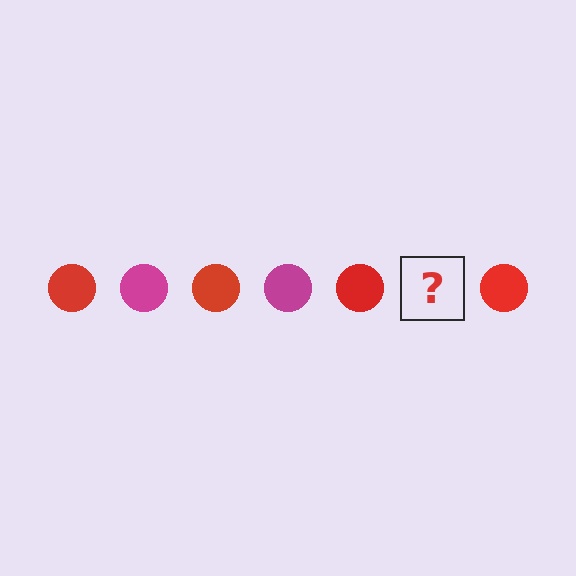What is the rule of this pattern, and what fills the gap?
The rule is that the pattern cycles through red, magenta circles. The gap should be filled with a magenta circle.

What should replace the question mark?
The question mark should be replaced with a magenta circle.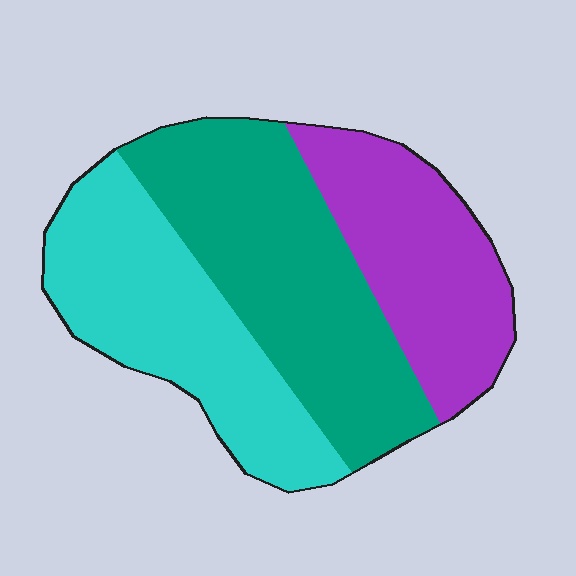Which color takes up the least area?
Purple, at roughly 25%.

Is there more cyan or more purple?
Cyan.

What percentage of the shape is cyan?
Cyan takes up between a sixth and a third of the shape.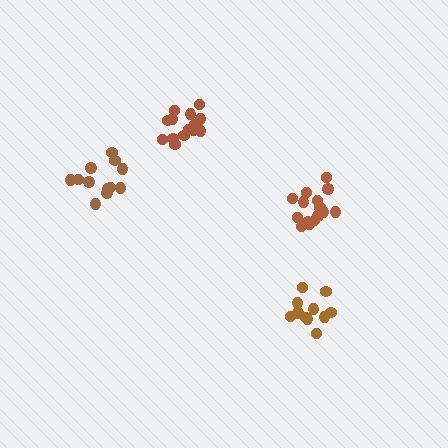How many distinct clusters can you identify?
There are 4 distinct clusters.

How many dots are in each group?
Group 1: 11 dots, Group 2: 12 dots, Group 3: 15 dots, Group 4: 15 dots (53 total).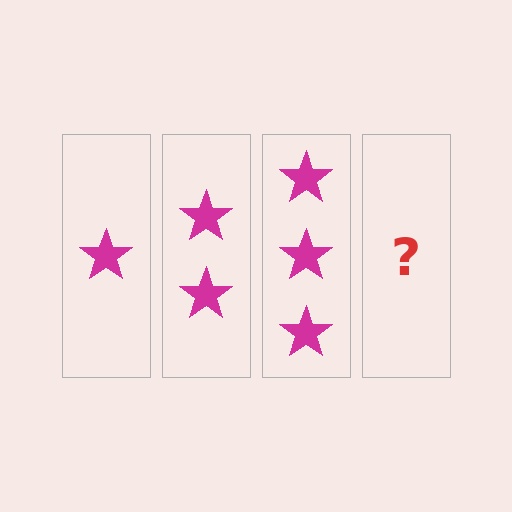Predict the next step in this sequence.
The next step is 4 stars.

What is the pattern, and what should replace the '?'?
The pattern is that each step adds one more star. The '?' should be 4 stars.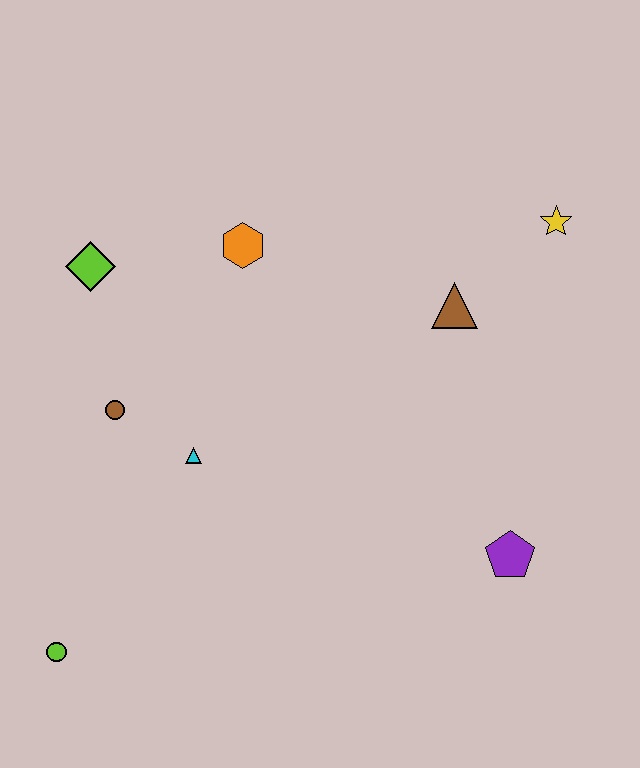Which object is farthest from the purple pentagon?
The lime diamond is farthest from the purple pentagon.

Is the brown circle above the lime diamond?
No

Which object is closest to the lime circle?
The cyan triangle is closest to the lime circle.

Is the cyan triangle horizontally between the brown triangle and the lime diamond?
Yes